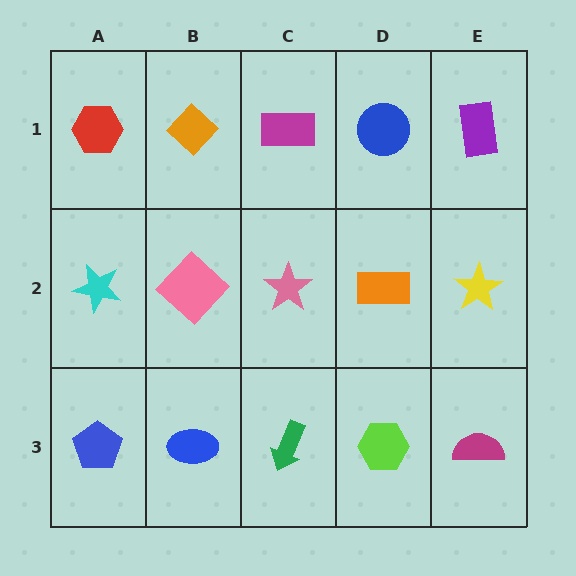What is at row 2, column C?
A pink star.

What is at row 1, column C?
A magenta rectangle.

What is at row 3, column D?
A lime hexagon.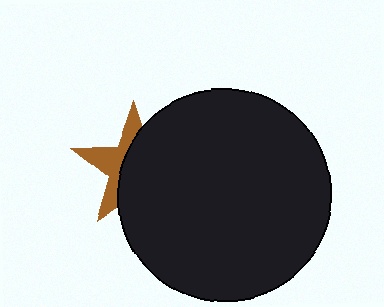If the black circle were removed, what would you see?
You would see the complete brown star.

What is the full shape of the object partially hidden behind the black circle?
The partially hidden object is a brown star.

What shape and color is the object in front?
The object in front is a black circle.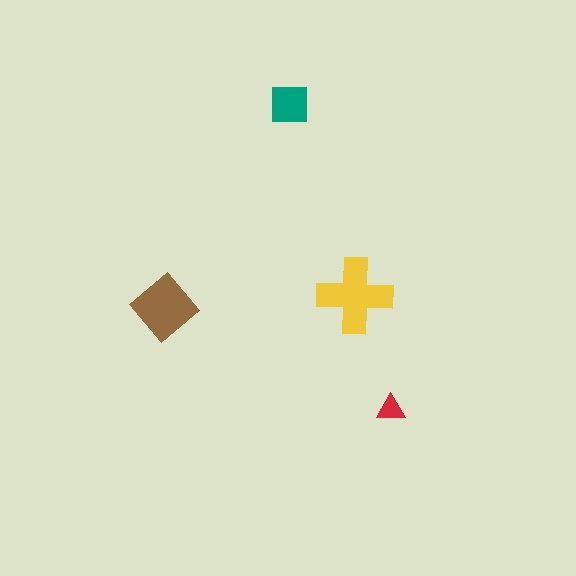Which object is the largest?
The yellow cross.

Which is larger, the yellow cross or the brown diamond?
The yellow cross.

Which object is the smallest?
The red triangle.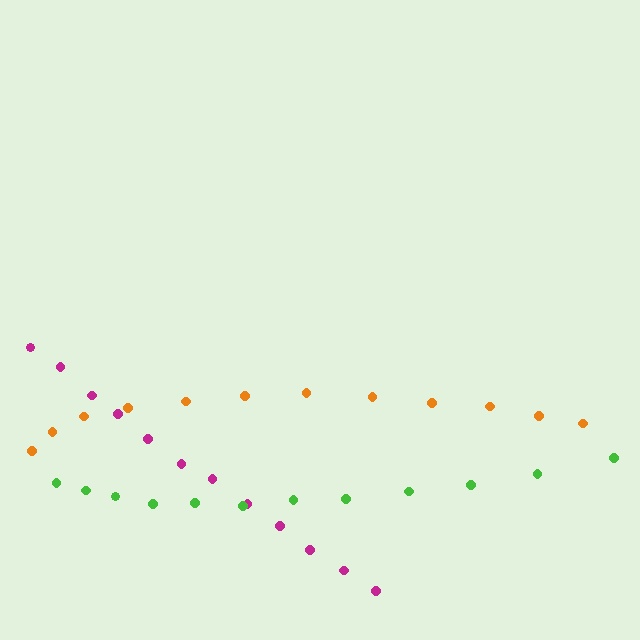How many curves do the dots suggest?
There are 3 distinct paths.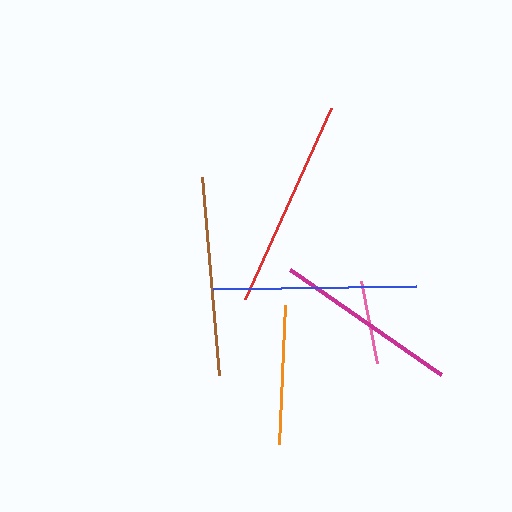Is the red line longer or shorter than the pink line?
The red line is longer than the pink line.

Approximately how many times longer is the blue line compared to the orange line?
The blue line is approximately 1.5 times the length of the orange line.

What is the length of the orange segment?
The orange segment is approximately 139 pixels long.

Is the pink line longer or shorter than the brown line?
The brown line is longer than the pink line.